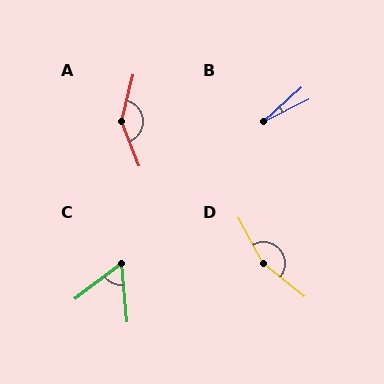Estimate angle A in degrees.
Approximately 144 degrees.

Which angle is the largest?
D, at approximately 158 degrees.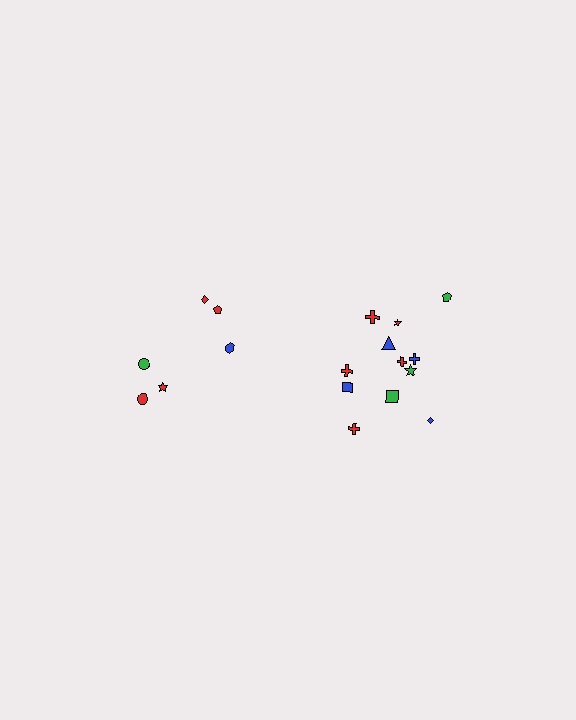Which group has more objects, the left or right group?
The right group.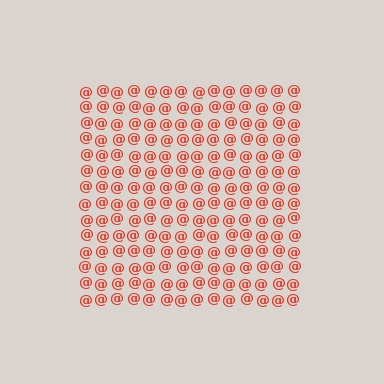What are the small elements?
The small elements are at signs.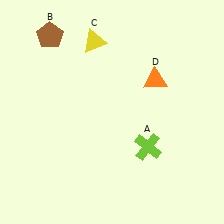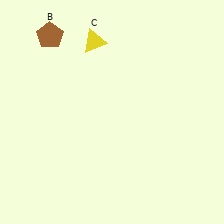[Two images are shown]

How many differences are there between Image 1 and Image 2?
There are 2 differences between the two images.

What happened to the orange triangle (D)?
The orange triangle (D) was removed in Image 2. It was in the top-right area of Image 1.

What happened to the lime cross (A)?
The lime cross (A) was removed in Image 2. It was in the bottom-right area of Image 1.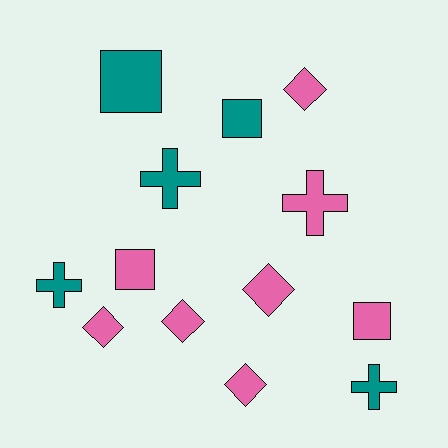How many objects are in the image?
There are 13 objects.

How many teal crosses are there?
There are 3 teal crosses.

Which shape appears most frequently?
Diamond, with 5 objects.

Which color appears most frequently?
Pink, with 8 objects.